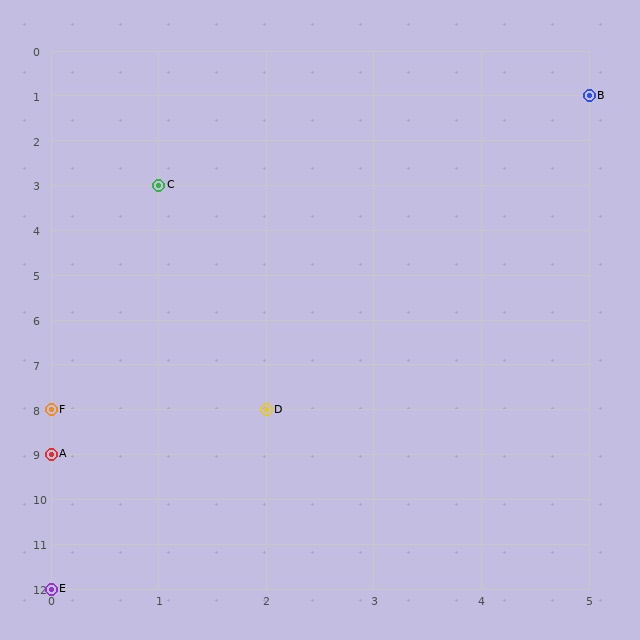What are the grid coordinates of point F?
Point F is at grid coordinates (0, 8).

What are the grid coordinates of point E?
Point E is at grid coordinates (0, 12).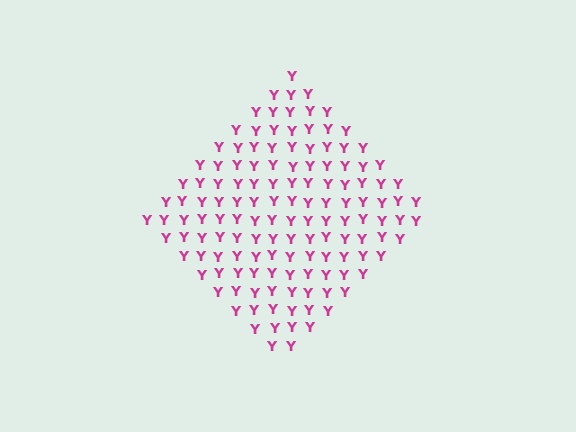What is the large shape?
The large shape is a diamond.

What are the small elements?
The small elements are letter Y's.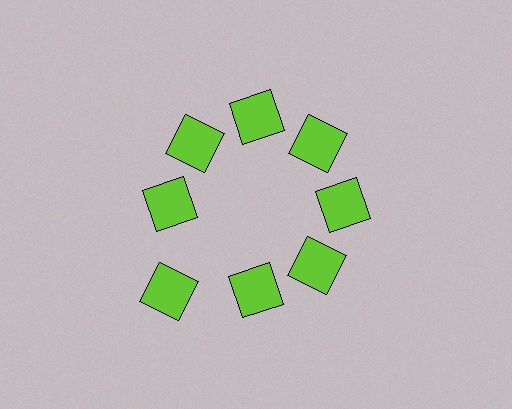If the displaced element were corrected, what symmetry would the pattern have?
It would have 8-fold rotational symmetry — the pattern would map onto itself every 45 degrees.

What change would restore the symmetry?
The symmetry would be restored by moving it inward, back onto the ring so that all 8 squares sit at equal angles and equal distance from the center.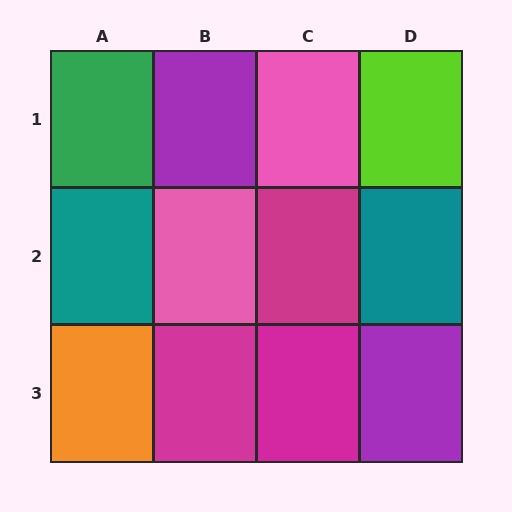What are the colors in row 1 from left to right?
Green, purple, pink, lime.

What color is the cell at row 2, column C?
Magenta.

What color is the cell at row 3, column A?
Orange.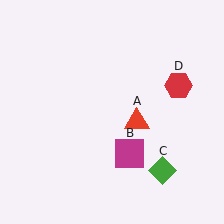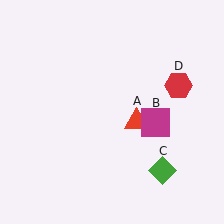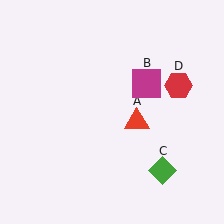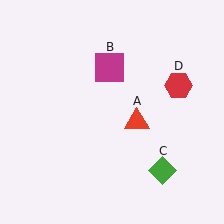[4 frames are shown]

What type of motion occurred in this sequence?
The magenta square (object B) rotated counterclockwise around the center of the scene.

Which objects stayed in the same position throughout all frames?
Red triangle (object A) and green diamond (object C) and red hexagon (object D) remained stationary.